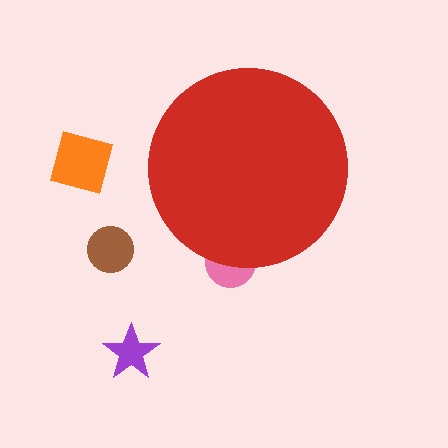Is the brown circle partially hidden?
No, the brown circle is fully visible.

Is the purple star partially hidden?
No, the purple star is fully visible.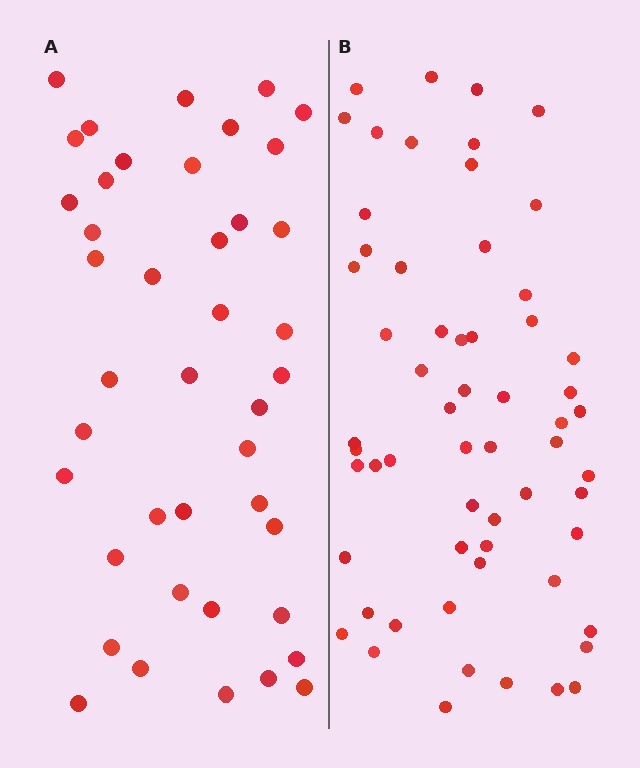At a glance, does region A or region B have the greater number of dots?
Region B (the right region) has more dots.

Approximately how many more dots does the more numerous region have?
Region B has approximately 20 more dots than region A.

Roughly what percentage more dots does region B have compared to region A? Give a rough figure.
About 45% more.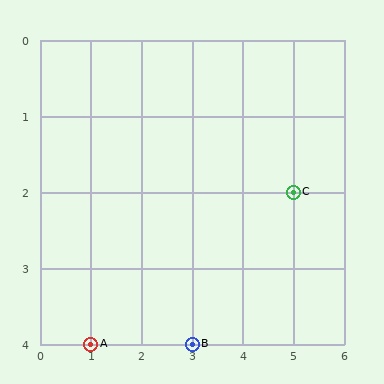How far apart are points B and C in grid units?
Points B and C are 2 columns and 2 rows apart (about 2.8 grid units diagonally).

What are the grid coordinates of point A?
Point A is at grid coordinates (1, 4).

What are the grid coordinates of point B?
Point B is at grid coordinates (3, 4).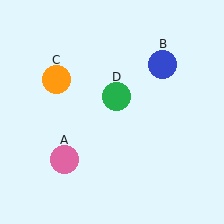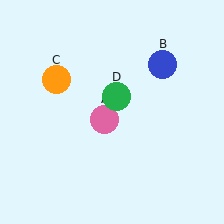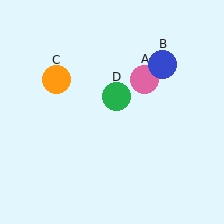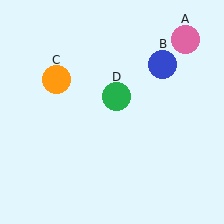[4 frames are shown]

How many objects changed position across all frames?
1 object changed position: pink circle (object A).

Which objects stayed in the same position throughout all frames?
Blue circle (object B) and orange circle (object C) and green circle (object D) remained stationary.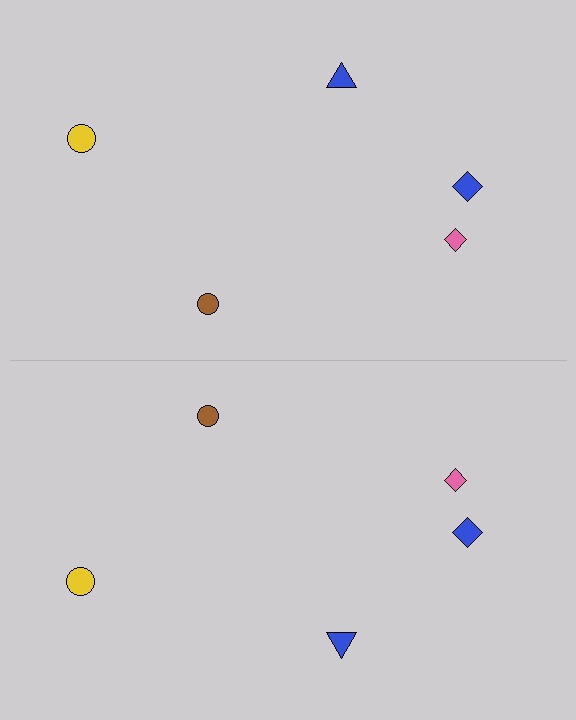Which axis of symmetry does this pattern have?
The pattern has a horizontal axis of symmetry running through the center of the image.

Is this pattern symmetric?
Yes, this pattern has bilateral (reflection) symmetry.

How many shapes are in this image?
There are 10 shapes in this image.